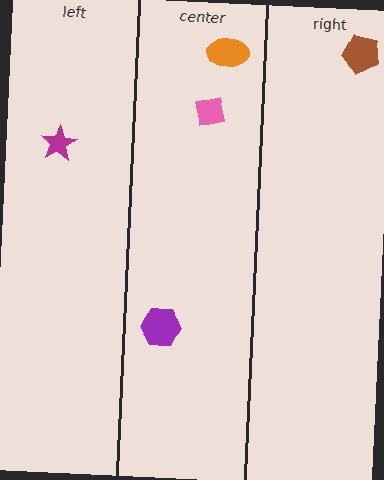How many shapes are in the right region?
1.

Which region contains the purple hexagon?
The center region.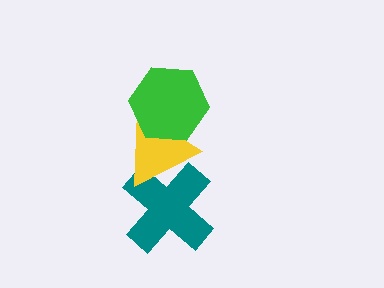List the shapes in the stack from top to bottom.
From top to bottom: the green hexagon, the yellow triangle, the teal cross.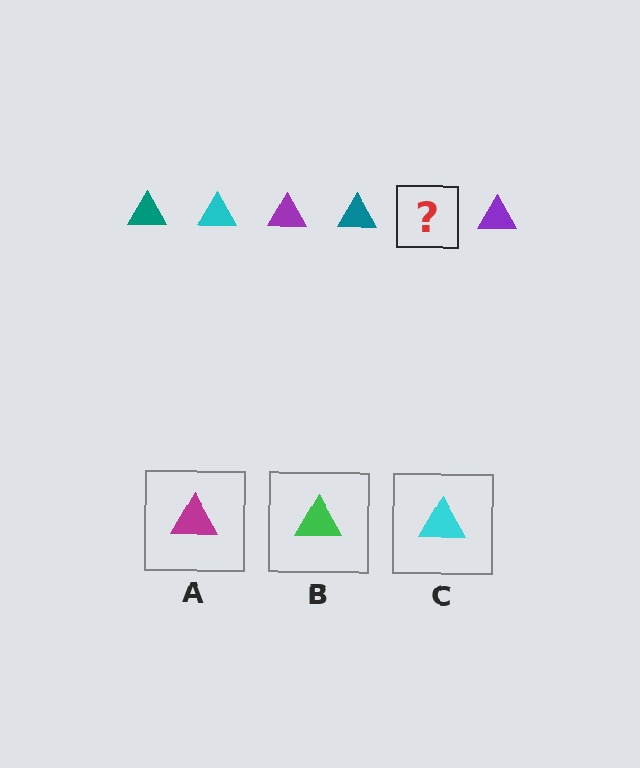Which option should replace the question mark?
Option C.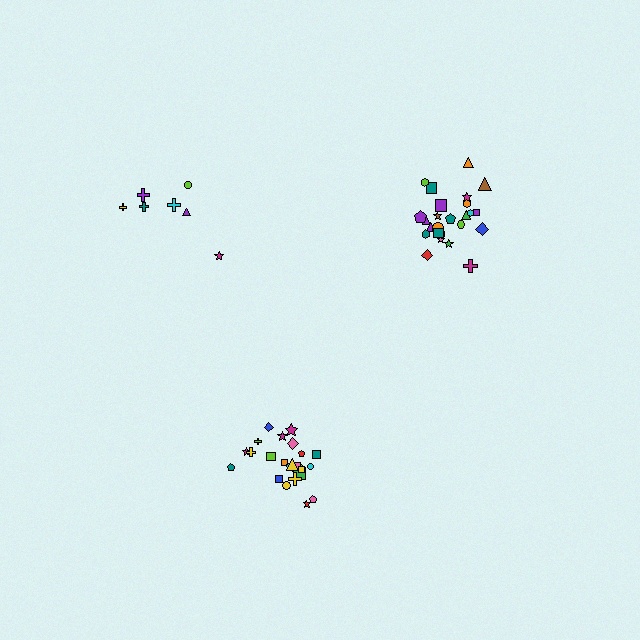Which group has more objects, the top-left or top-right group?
The top-right group.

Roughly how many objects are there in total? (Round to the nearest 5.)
Roughly 55 objects in total.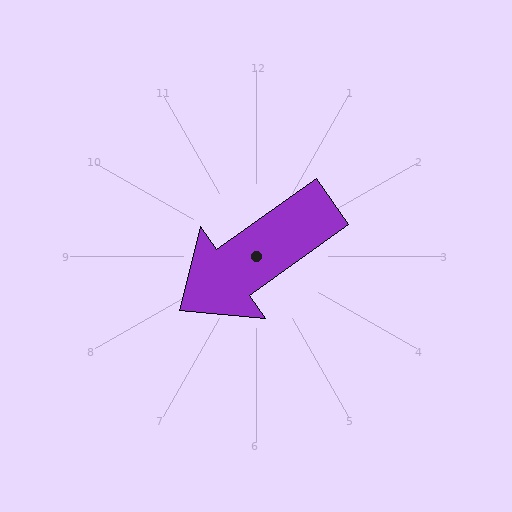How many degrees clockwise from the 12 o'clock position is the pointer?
Approximately 235 degrees.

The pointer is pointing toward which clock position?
Roughly 8 o'clock.